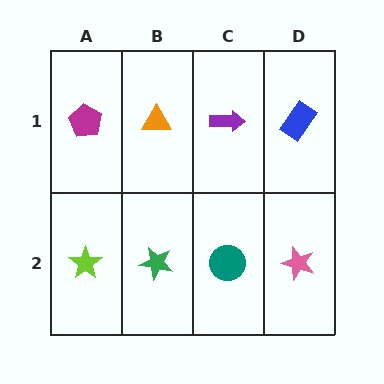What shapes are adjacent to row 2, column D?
A blue rectangle (row 1, column D), a teal circle (row 2, column C).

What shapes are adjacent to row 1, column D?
A pink star (row 2, column D), a purple arrow (row 1, column C).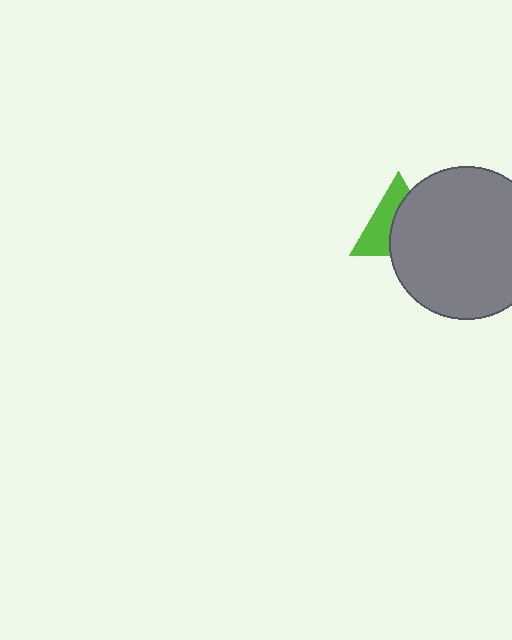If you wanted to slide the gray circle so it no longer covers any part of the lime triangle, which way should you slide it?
Slide it right — that is the most direct way to separate the two shapes.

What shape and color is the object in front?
The object in front is a gray circle.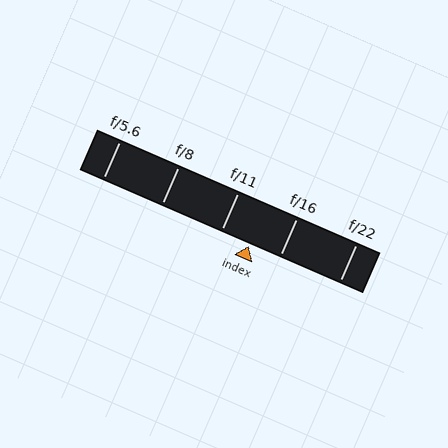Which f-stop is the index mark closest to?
The index mark is closest to f/11.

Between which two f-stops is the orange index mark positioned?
The index mark is between f/11 and f/16.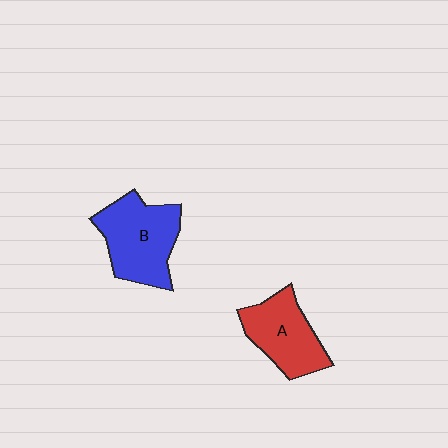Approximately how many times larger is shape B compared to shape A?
Approximately 1.2 times.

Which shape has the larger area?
Shape B (blue).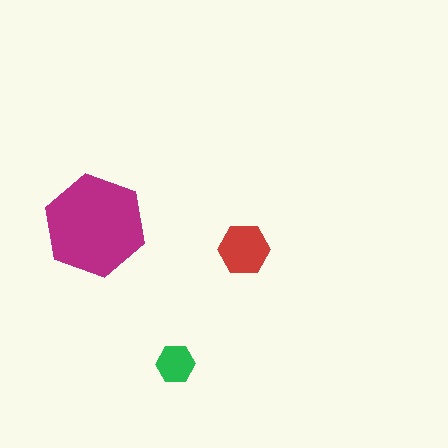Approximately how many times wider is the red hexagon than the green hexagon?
About 1.5 times wider.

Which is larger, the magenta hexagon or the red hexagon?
The magenta one.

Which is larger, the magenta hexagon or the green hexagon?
The magenta one.